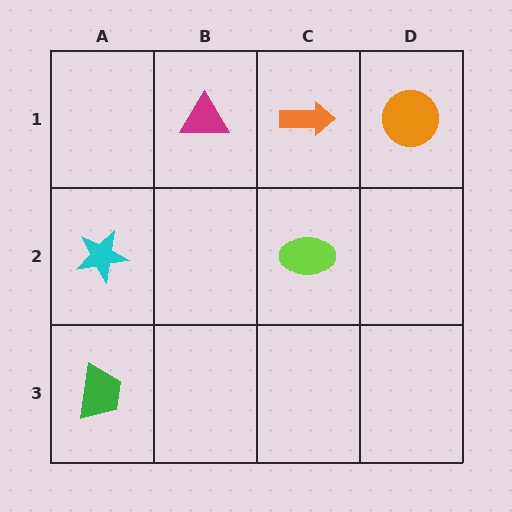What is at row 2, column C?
A lime ellipse.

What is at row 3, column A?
A green trapezoid.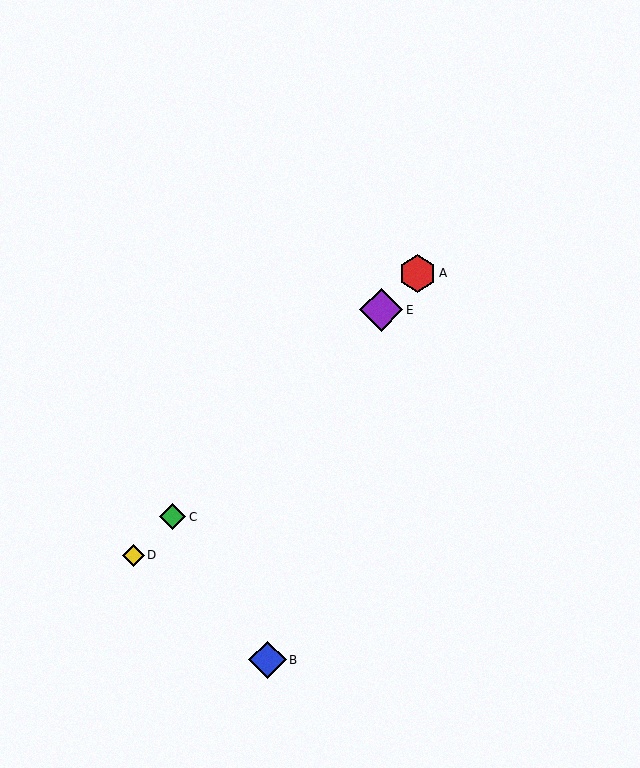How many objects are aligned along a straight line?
4 objects (A, C, D, E) are aligned along a straight line.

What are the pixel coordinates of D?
Object D is at (133, 555).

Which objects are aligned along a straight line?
Objects A, C, D, E are aligned along a straight line.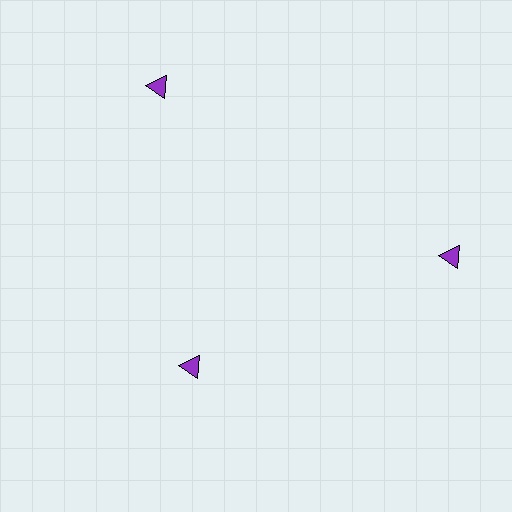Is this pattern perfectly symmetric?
No. The 3 purple triangles are arranged in a ring, but one element near the 7 o'clock position is pulled inward toward the center, breaking the 3-fold rotational symmetry.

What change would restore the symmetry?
The symmetry would be restored by moving it outward, back onto the ring so that all 3 triangles sit at equal angles and equal distance from the center.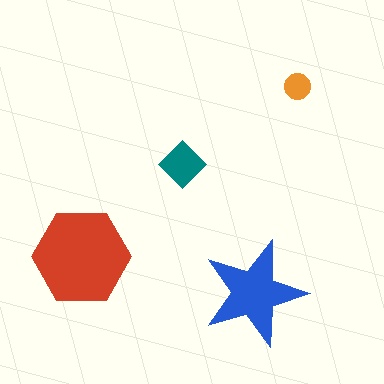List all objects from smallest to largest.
The orange circle, the teal diamond, the blue star, the red hexagon.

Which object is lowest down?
The blue star is bottommost.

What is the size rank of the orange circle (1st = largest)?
4th.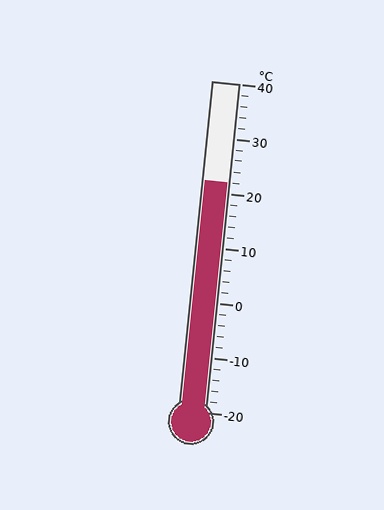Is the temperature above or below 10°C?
The temperature is above 10°C.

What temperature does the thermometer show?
The thermometer shows approximately 22°C.